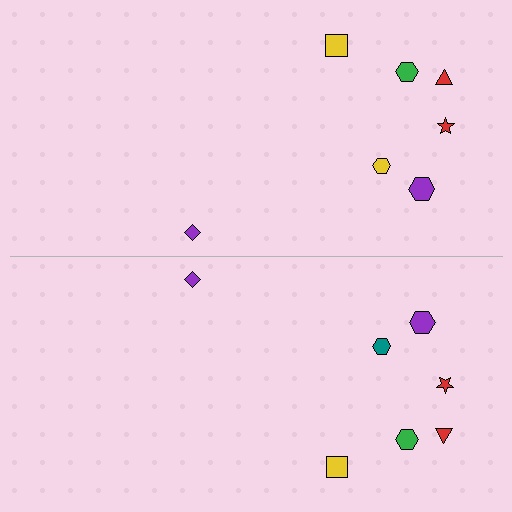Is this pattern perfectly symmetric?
No, the pattern is not perfectly symmetric. The teal hexagon on the bottom side breaks the symmetry — its mirror counterpart is yellow.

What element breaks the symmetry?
The teal hexagon on the bottom side breaks the symmetry — its mirror counterpart is yellow.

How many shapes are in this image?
There are 14 shapes in this image.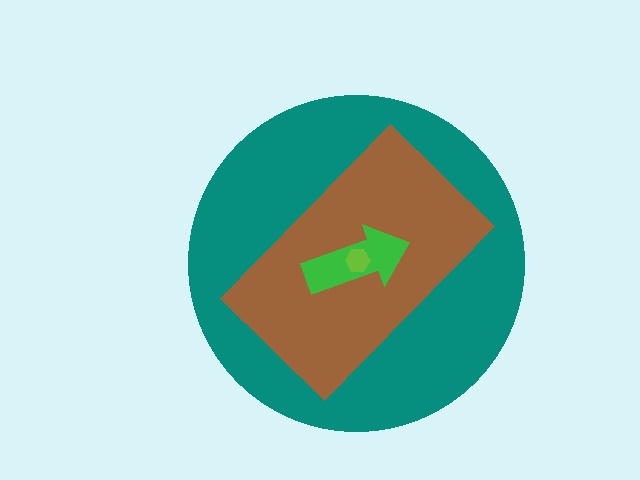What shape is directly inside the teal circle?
The brown rectangle.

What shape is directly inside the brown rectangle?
The green arrow.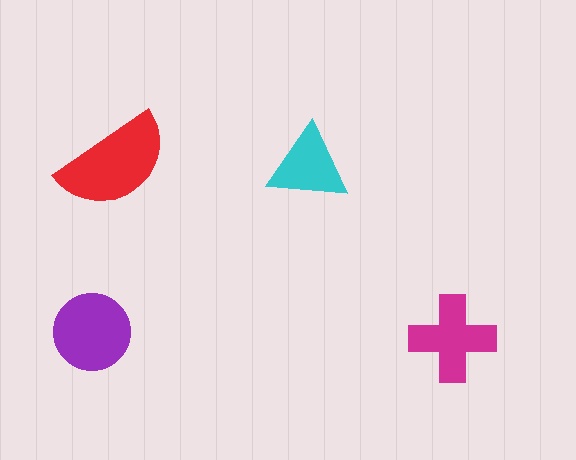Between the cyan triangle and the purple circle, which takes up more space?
The purple circle.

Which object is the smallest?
The cyan triangle.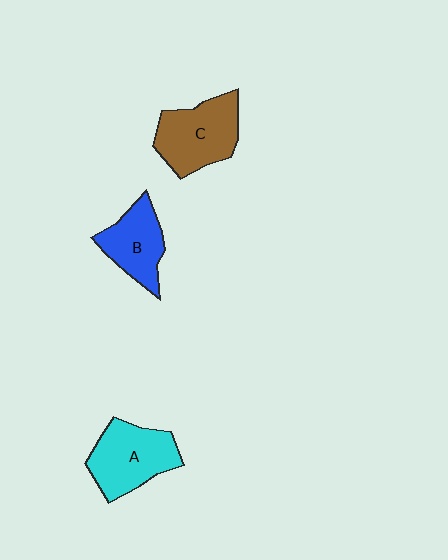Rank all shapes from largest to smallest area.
From largest to smallest: C (brown), A (cyan), B (blue).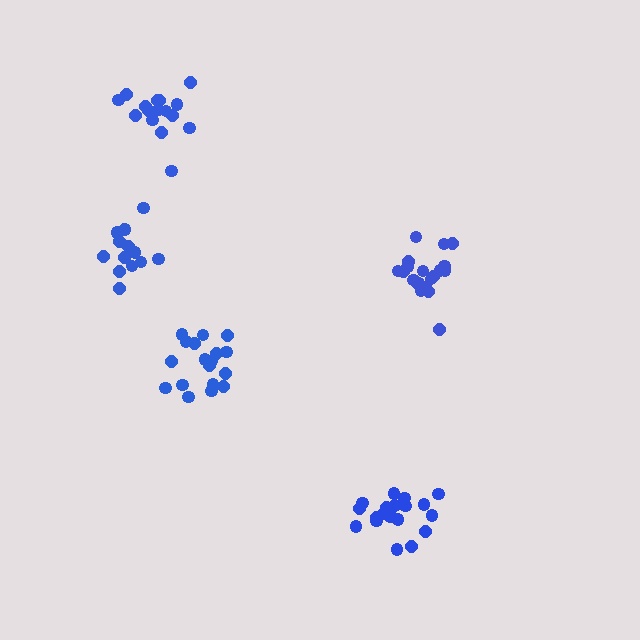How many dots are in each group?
Group 1: 20 dots, Group 2: 20 dots, Group 3: 18 dots, Group 4: 16 dots, Group 5: 14 dots (88 total).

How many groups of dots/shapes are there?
There are 5 groups.